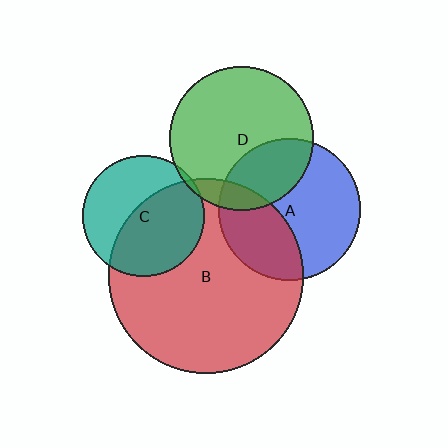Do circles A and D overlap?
Yes.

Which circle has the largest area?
Circle B (red).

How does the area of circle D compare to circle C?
Approximately 1.4 times.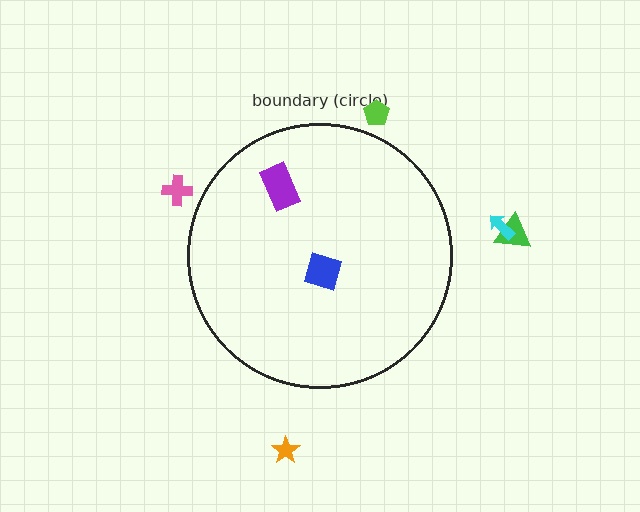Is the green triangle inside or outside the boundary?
Outside.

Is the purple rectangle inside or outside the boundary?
Inside.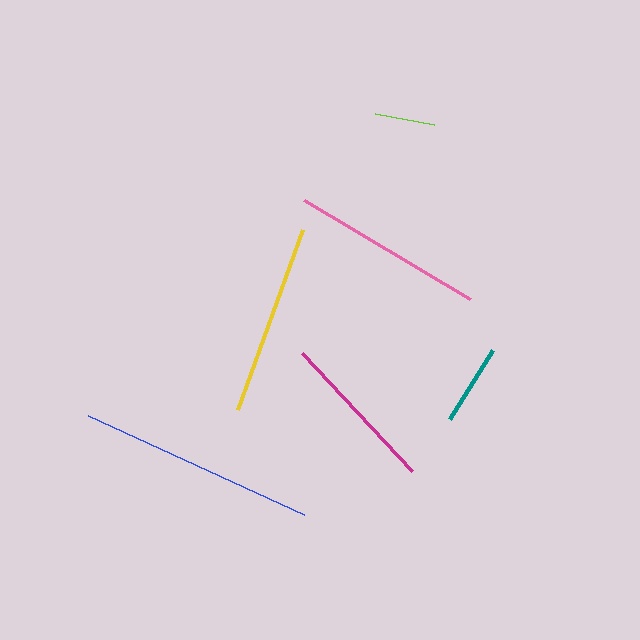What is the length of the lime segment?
The lime segment is approximately 60 pixels long.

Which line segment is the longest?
The blue line is the longest at approximately 238 pixels.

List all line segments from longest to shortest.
From longest to shortest: blue, pink, yellow, magenta, teal, lime.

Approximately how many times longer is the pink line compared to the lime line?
The pink line is approximately 3.2 times the length of the lime line.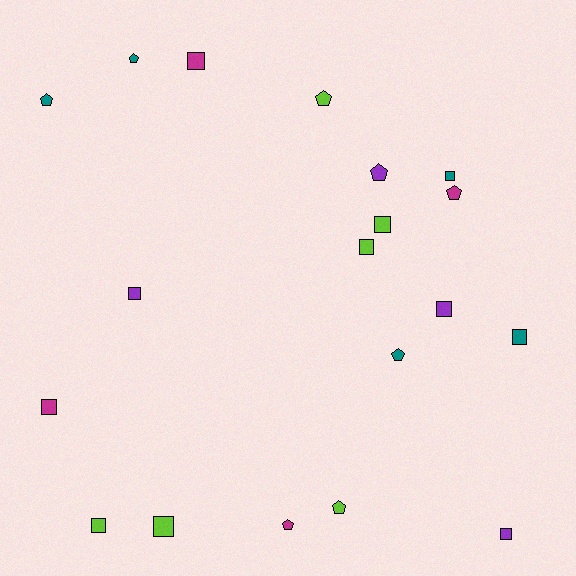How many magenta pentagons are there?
There are 2 magenta pentagons.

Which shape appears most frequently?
Square, with 11 objects.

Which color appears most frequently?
Lime, with 6 objects.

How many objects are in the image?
There are 19 objects.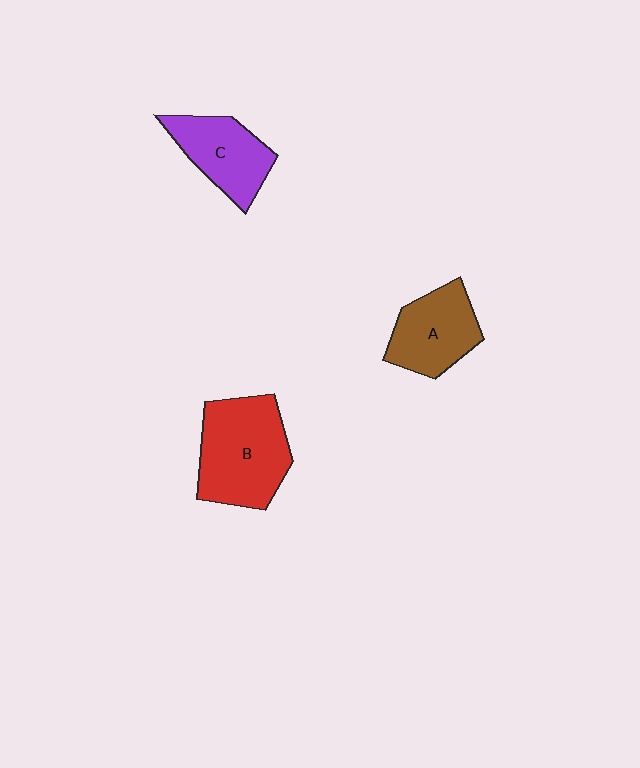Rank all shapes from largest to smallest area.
From largest to smallest: B (red), A (brown), C (purple).